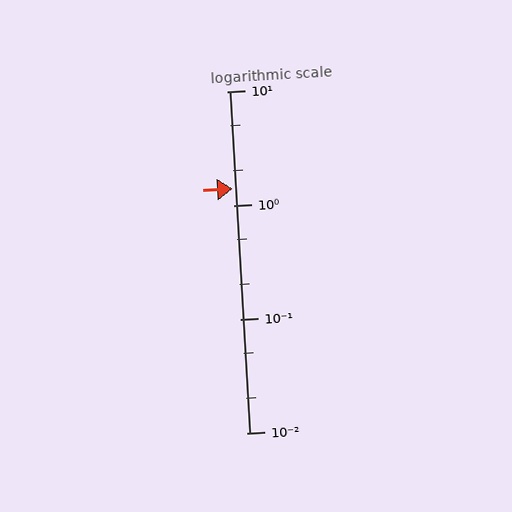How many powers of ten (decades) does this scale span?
The scale spans 3 decades, from 0.01 to 10.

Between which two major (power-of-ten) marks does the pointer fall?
The pointer is between 1 and 10.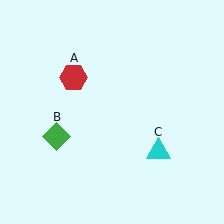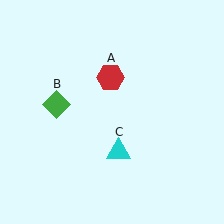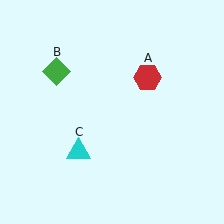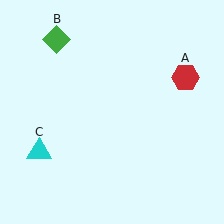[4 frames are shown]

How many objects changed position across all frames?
3 objects changed position: red hexagon (object A), green diamond (object B), cyan triangle (object C).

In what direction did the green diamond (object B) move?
The green diamond (object B) moved up.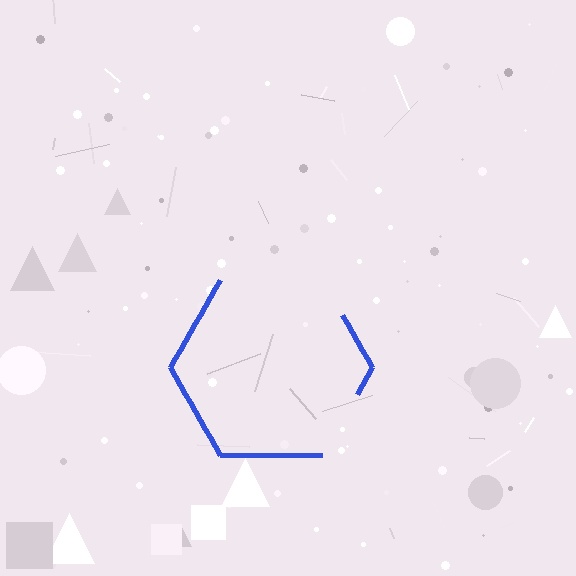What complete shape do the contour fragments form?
The contour fragments form a hexagon.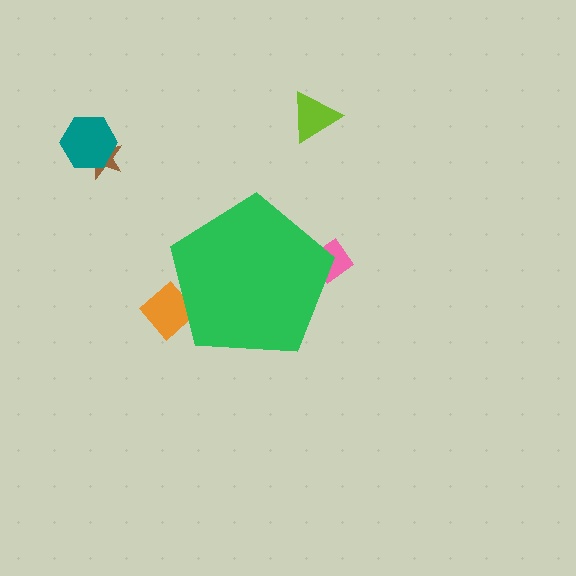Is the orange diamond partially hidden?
Yes, the orange diamond is partially hidden behind the green pentagon.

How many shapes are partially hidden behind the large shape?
2 shapes are partially hidden.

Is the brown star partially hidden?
No, the brown star is fully visible.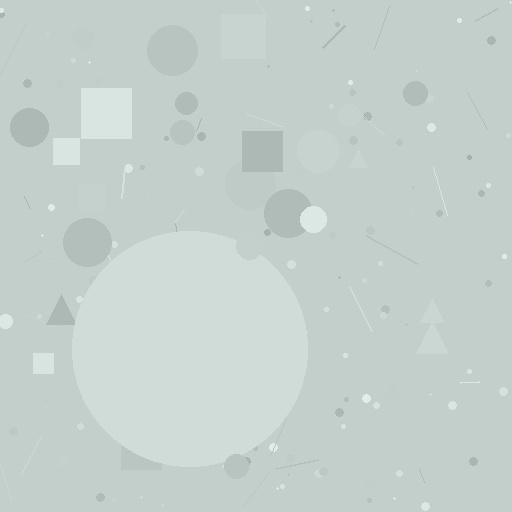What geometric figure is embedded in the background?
A circle is embedded in the background.